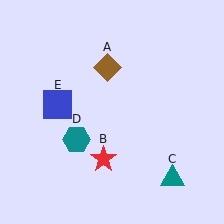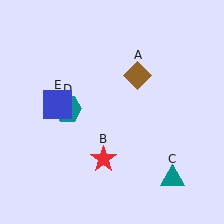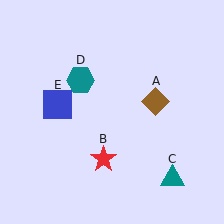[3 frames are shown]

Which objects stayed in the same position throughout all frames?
Red star (object B) and teal triangle (object C) and blue square (object E) remained stationary.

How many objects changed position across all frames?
2 objects changed position: brown diamond (object A), teal hexagon (object D).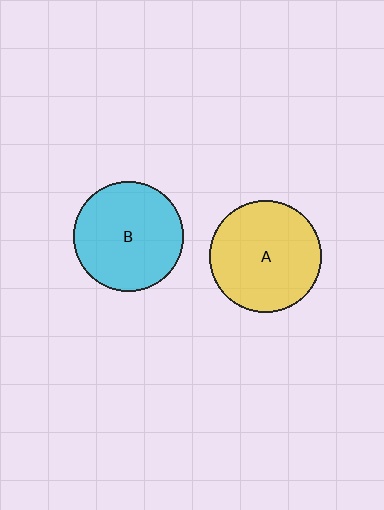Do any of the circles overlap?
No, none of the circles overlap.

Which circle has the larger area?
Circle A (yellow).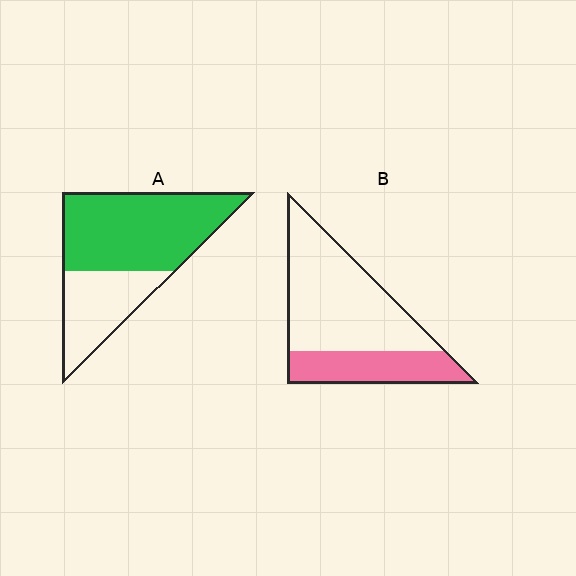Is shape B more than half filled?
No.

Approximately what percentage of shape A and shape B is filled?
A is approximately 65% and B is approximately 30%.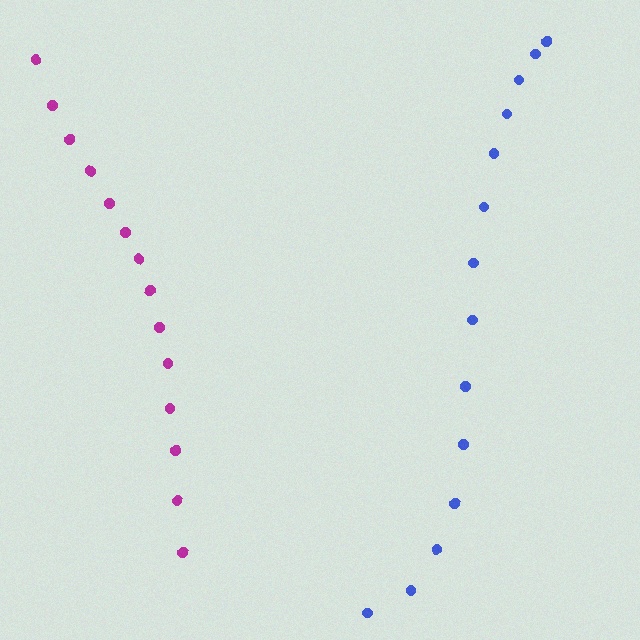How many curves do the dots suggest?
There are 2 distinct paths.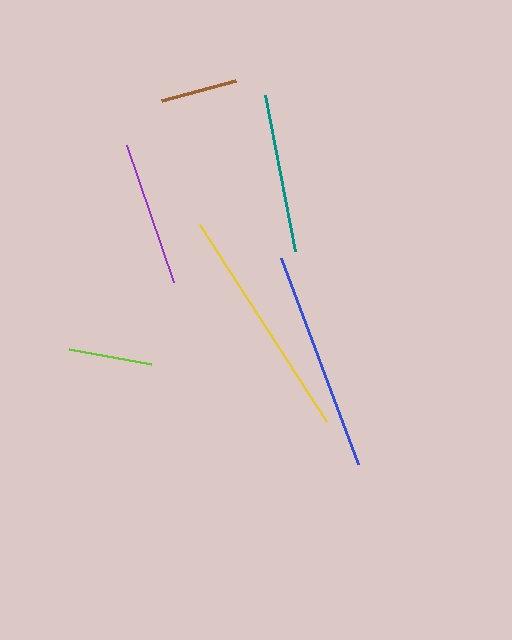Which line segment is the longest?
The yellow line is the longest at approximately 233 pixels.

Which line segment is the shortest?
The brown line is the shortest at approximately 77 pixels.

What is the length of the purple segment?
The purple segment is approximately 145 pixels long.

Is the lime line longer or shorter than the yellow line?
The yellow line is longer than the lime line.